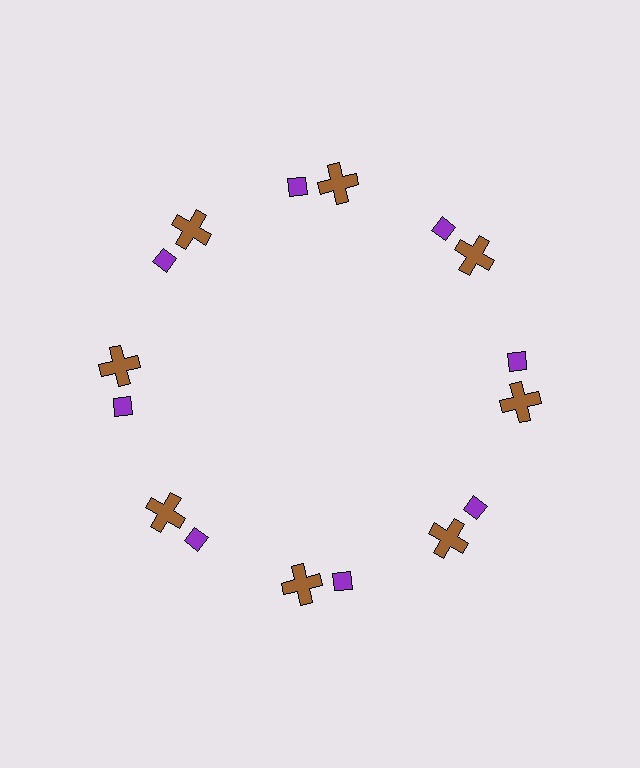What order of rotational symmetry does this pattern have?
This pattern has 8-fold rotational symmetry.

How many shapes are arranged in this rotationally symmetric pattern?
There are 16 shapes, arranged in 8 groups of 2.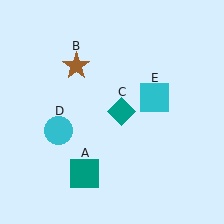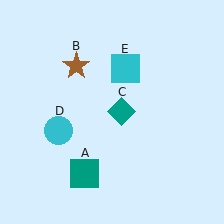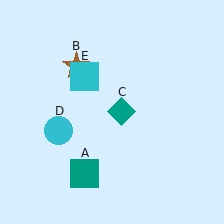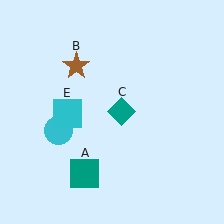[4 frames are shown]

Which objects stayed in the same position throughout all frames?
Teal square (object A) and brown star (object B) and teal diamond (object C) and cyan circle (object D) remained stationary.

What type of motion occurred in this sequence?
The cyan square (object E) rotated counterclockwise around the center of the scene.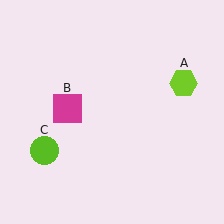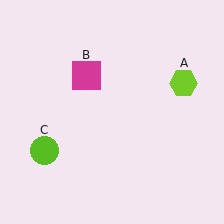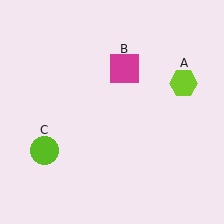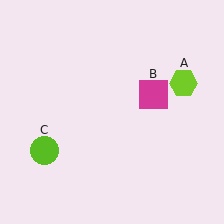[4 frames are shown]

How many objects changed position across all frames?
1 object changed position: magenta square (object B).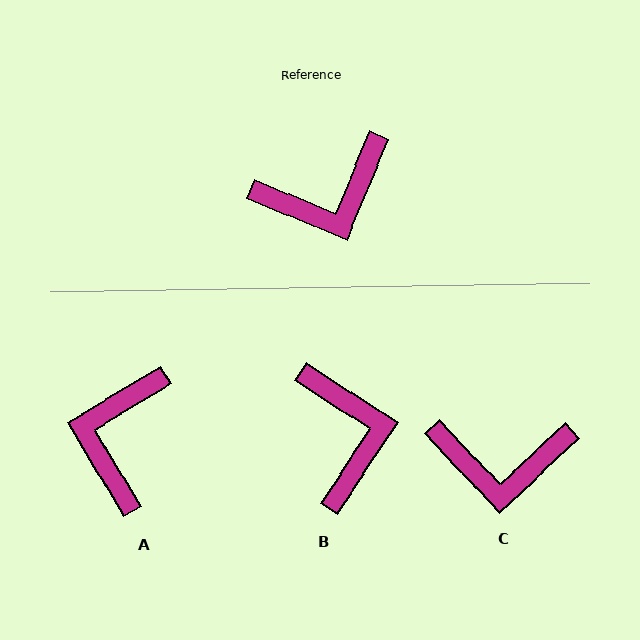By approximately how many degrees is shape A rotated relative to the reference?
Approximately 127 degrees clockwise.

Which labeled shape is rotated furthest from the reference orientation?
A, about 127 degrees away.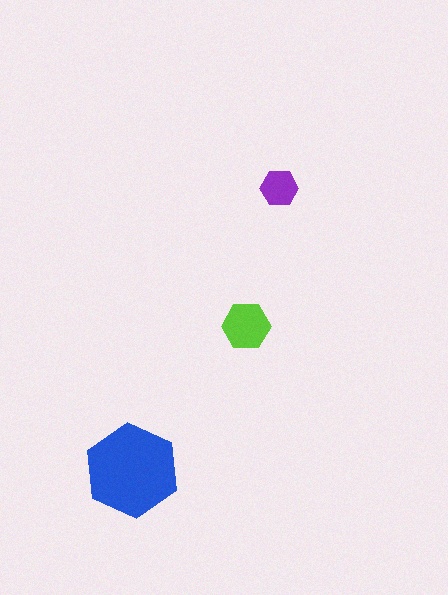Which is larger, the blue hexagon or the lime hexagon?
The blue one.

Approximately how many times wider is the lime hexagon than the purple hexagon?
About 1.5 times wider.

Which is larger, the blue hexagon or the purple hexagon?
The blue one.